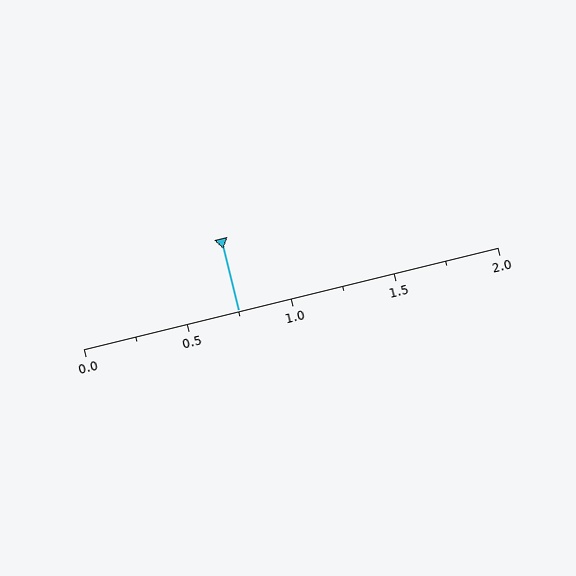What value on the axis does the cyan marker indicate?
The marker indicates approximately 0.75.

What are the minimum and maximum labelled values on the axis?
The axis runs from 0.0 to 2.0.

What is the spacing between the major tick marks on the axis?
The major ticks are spaced 0.5 apart.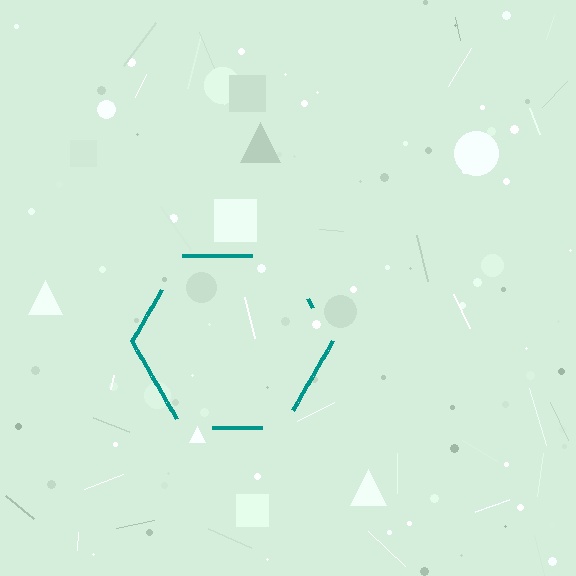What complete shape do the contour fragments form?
The contour fragments form a hexagon.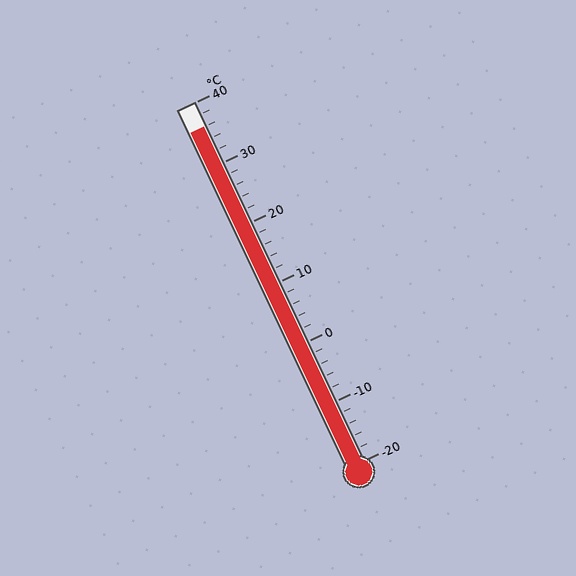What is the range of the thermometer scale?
The thermometer scale ranges from -20°C to 40°C.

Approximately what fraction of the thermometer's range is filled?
The thermometer is filled to approximately 95% of its range.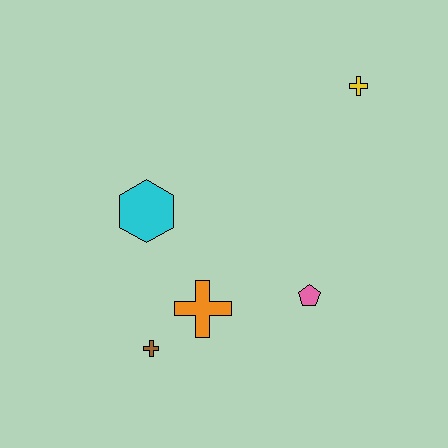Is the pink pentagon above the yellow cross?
No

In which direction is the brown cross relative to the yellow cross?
The brown cross is below the yellow cross.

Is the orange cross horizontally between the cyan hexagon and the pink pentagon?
Yes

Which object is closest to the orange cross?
The brown cross is closest to the orange cross.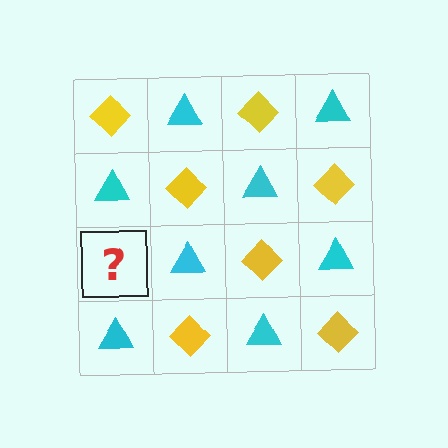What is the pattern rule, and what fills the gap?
The rule is that it alternates yellow diamond and cyan triangle in a checkerboard pattern. The gap should be filled with a yellow diamond.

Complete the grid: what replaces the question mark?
The question mark should be replaced with a yellow diamond.